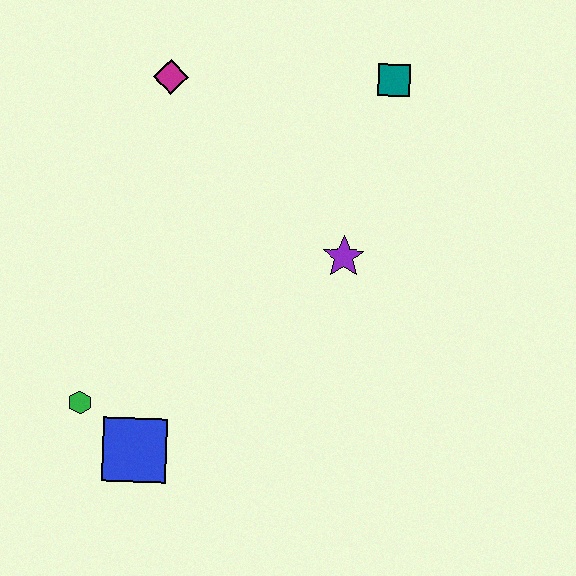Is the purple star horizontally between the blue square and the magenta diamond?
No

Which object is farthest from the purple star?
The green hexagon is farthest from the purple star.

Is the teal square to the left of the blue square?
No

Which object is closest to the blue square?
The green hexagon is closest to the blue square.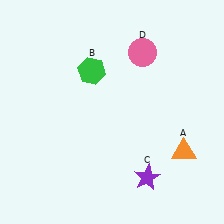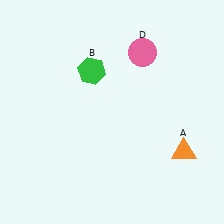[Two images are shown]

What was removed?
The purple star (C) was removed in Image 2.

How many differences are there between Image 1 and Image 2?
There is 1 difference between the two images.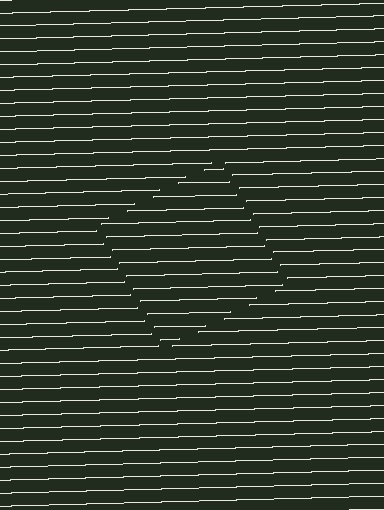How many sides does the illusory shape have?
4 sides — the line-ends trace a square.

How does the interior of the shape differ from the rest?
The interior of the shape contains the same grating, shifted by half a period — the contour is defined by the phase discontinuity where line-ends from the inner and outer gratings abut.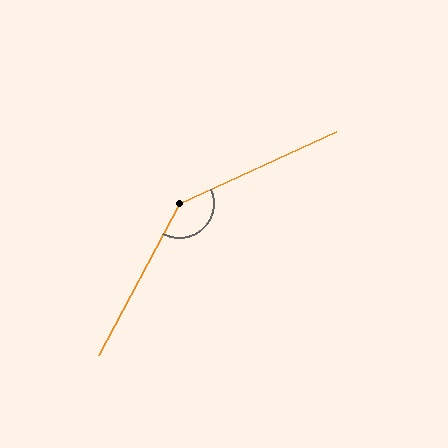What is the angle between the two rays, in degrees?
Approximately 143 degrees.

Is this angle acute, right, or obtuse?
It is obtuse.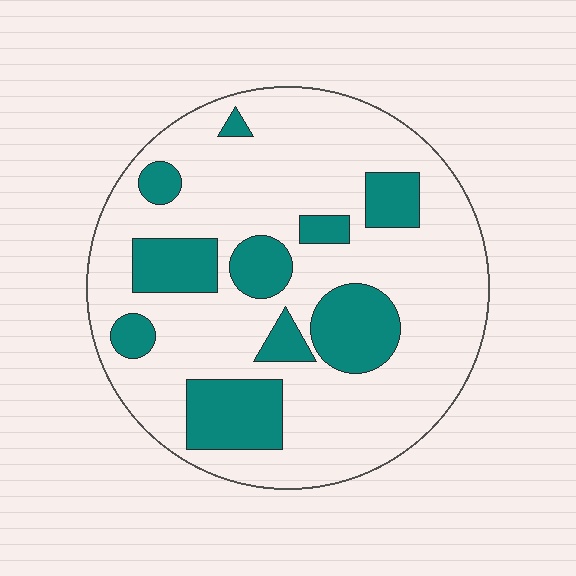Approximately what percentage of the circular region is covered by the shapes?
Approximately 25%.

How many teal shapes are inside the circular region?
10.